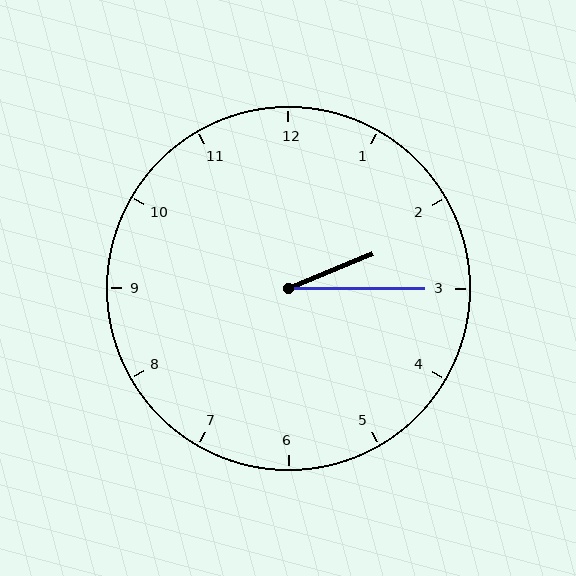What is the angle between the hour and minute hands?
Approximately 22 degrees.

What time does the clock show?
2:15.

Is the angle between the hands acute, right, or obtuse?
It is acute.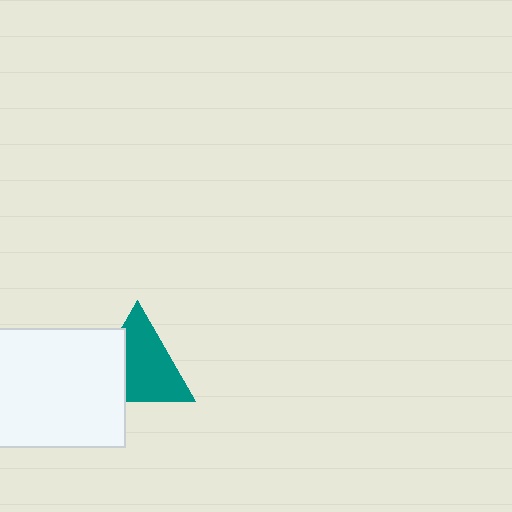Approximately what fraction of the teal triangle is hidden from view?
Roughly 31% of the teal triangle is hidden behind the white rectangle.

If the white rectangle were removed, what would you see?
You would see the complete teal triangle.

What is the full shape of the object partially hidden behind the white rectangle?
The partially hidden object is a teal triangle.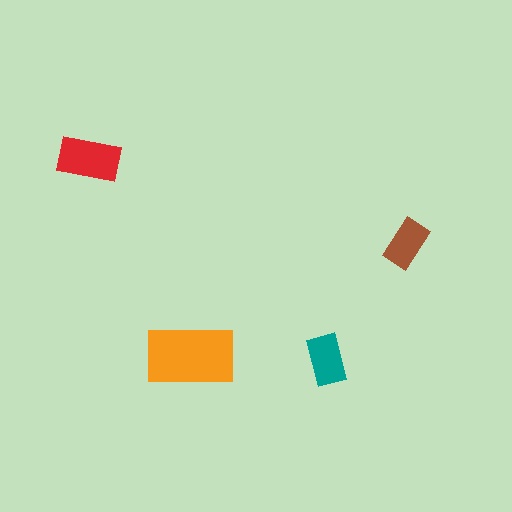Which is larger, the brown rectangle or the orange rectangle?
The orange one.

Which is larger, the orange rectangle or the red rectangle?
The orange one.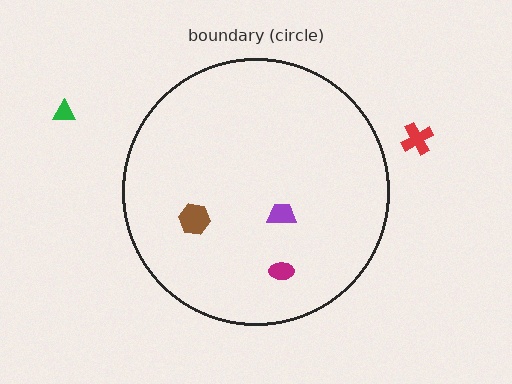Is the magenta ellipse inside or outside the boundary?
Inside.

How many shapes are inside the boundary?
3 inside, 2 outside.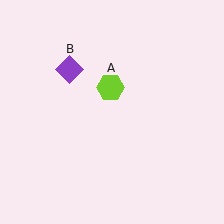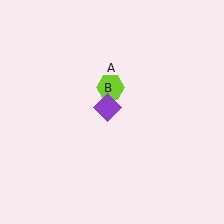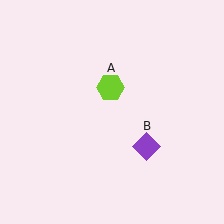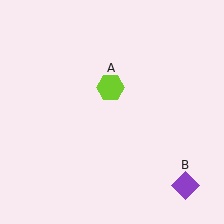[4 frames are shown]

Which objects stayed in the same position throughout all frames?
Lime hexagon (object A) remained stationary.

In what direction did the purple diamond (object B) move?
The purple diamond (object B) moved down and to the right.